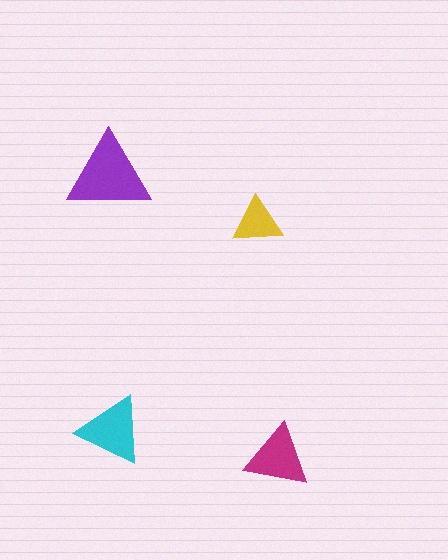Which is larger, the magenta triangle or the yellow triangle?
The magenta one.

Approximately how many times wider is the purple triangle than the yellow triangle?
About 1.5 times wider.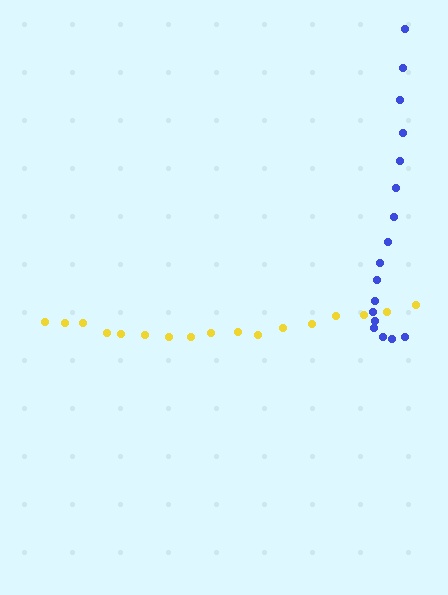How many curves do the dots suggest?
There are 2 distinct paths.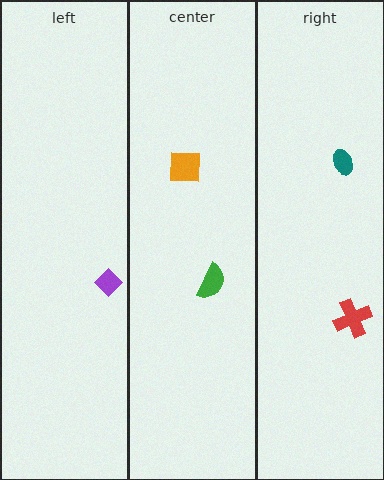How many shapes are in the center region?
2.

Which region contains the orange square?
The center region.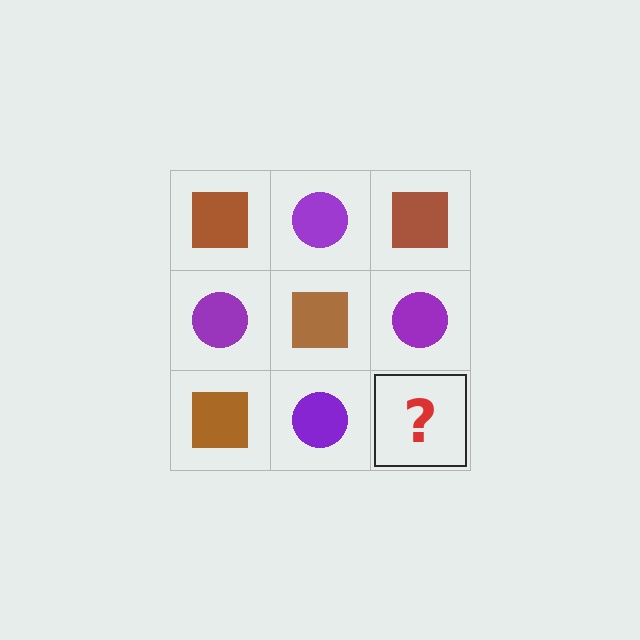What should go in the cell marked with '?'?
The missing cell should contain a brown square.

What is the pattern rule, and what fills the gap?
The rule is that it alternates brown square and purple circle in a checkerboard pattern. The gap should be filled with a brown square.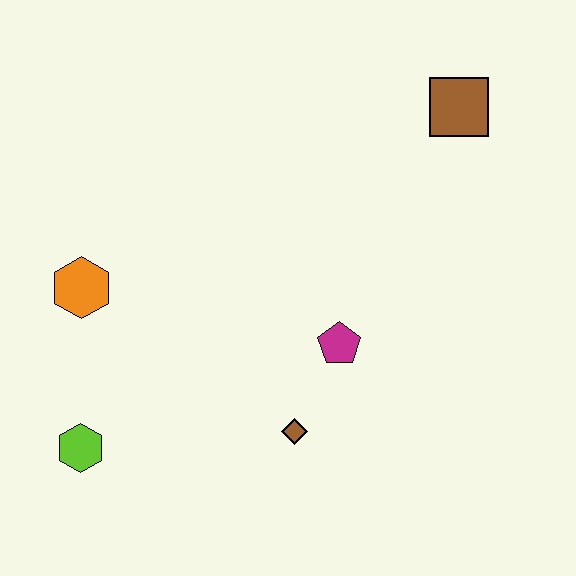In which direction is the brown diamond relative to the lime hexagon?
The brown diamond is to the right of the lime hexagon.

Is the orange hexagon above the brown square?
No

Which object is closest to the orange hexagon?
The lime hexagon is closest to the orange hexagon.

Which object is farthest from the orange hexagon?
The brown square is farthest from the orange hexagon.